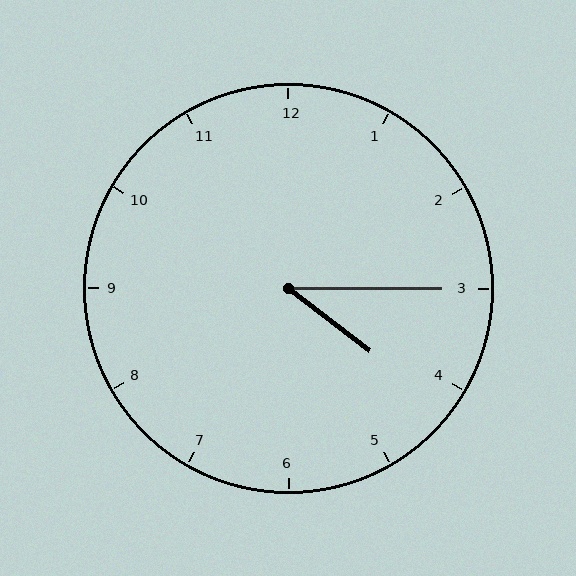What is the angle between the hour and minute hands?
Approximately 38 degrees.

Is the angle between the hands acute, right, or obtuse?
It is acute.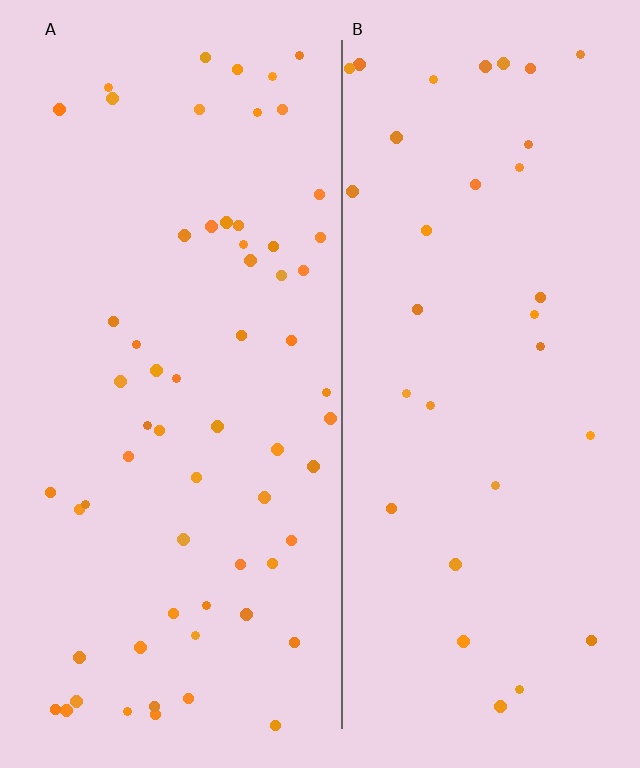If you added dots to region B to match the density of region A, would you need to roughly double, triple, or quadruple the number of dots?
Approximately double.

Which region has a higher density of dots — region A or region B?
A (the left).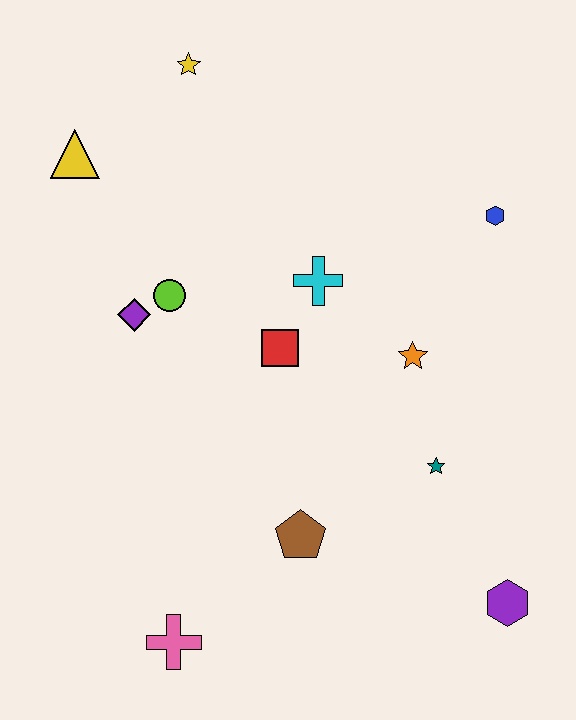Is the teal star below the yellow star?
Yes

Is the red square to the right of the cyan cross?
No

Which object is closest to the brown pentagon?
The teal star is closest to the brown pentagon.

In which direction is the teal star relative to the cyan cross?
The teal star is below the cyan cross.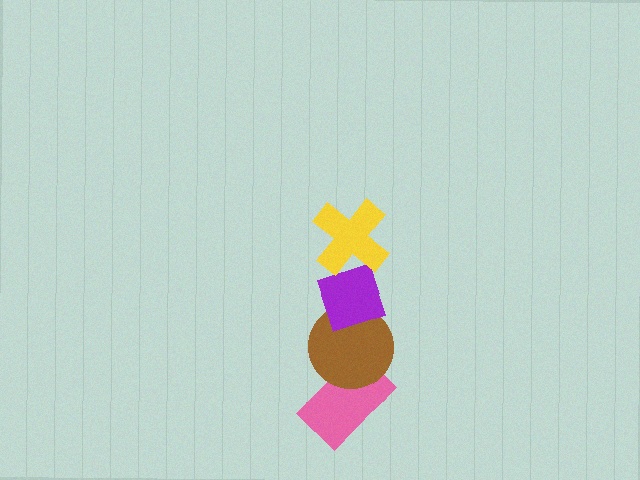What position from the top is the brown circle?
The brown circle is 3rd from the top.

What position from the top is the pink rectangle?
The pink rectangle is 4th from the top.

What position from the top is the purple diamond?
The purple diamond is 2nd from the top.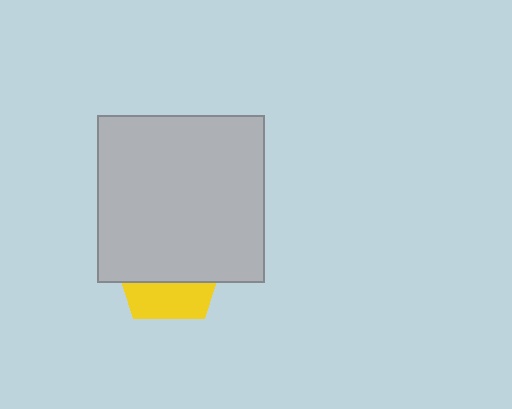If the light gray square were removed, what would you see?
You would see the complete yellow pentagon.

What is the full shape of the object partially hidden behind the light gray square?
The partially hidden object is a yellow pentagon.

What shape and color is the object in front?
The object in front is a light gray square.